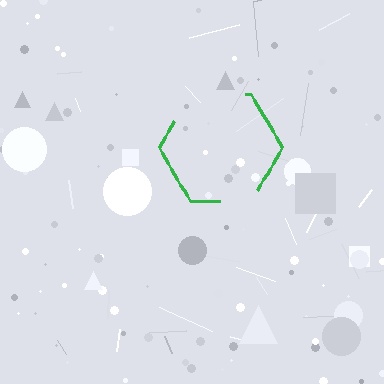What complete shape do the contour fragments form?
The contour fragments form a hexagon.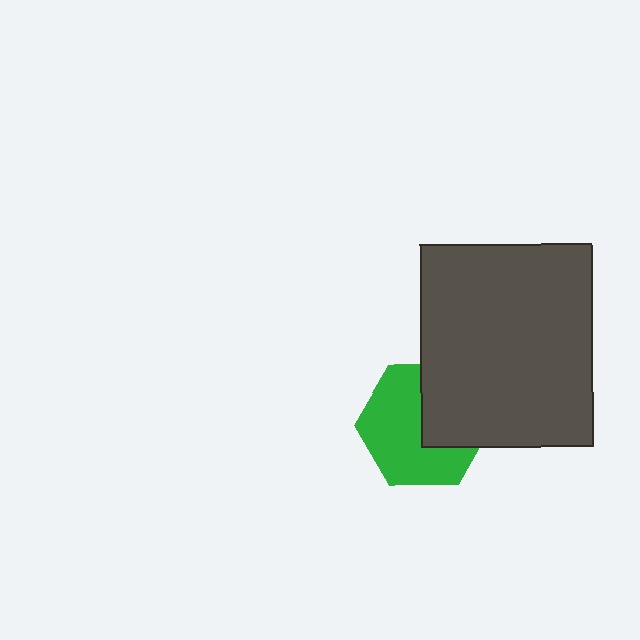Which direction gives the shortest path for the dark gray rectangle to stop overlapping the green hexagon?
Moving toward the upper-right gives the shortest separation.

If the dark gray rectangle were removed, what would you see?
You would see the complete green hexagon.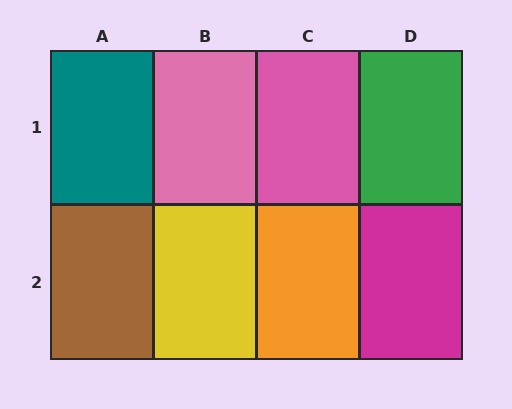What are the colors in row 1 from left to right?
Teal, pink, pink, green.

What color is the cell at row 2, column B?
Yellow.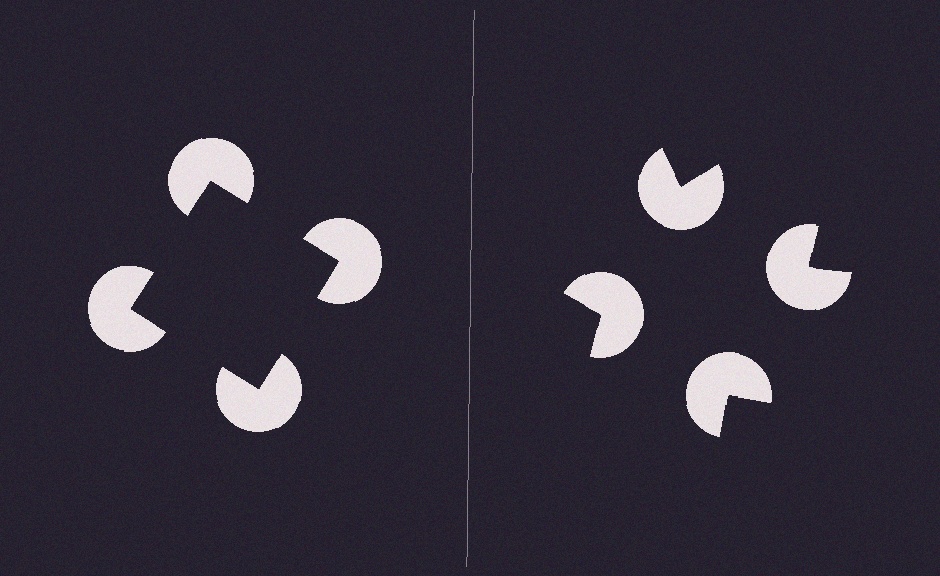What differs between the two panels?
The pac-man discs are positioned identically on both sides; only the wedge orientations differ. On the left they align to a square; on the right they are misaligned.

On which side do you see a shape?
An illusory square appears on the left side. On the right side the wedge cuts are rotated, so no coherent shape forms.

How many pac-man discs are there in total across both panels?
8 — 4 on each side.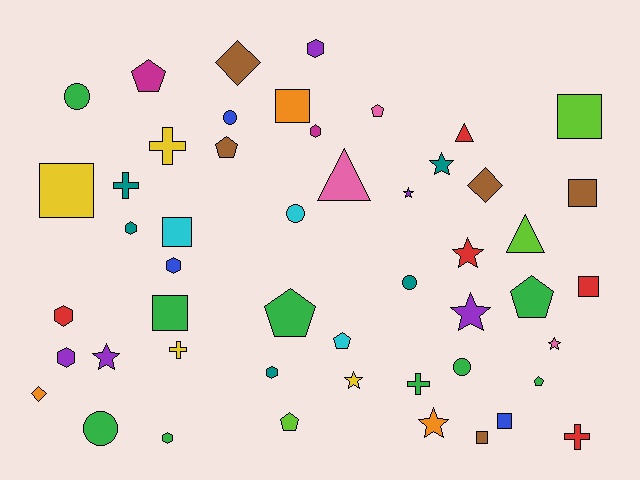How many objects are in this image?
There are 50 objects.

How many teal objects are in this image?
There are 5 teal objects.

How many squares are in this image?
There are 9 squares.